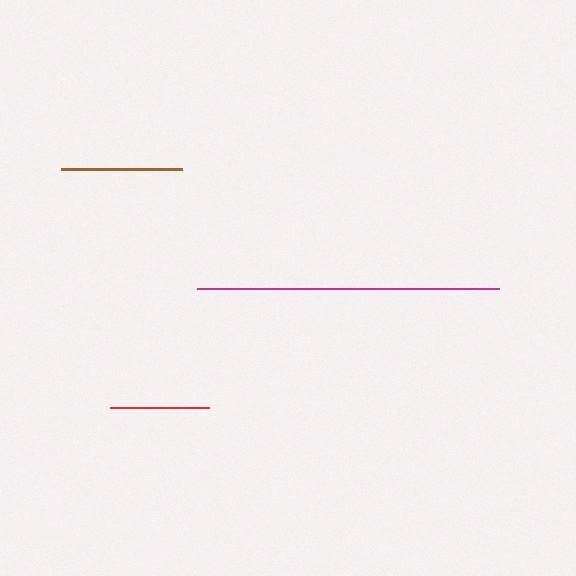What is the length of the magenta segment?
The magenta segment is approximately 302 pixels long.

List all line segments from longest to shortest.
From longest to shortest: magenta, brown, red.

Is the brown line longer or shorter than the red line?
The brown line is longer than the red line.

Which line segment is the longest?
The magenta line is the longest at approximately 302 pixels.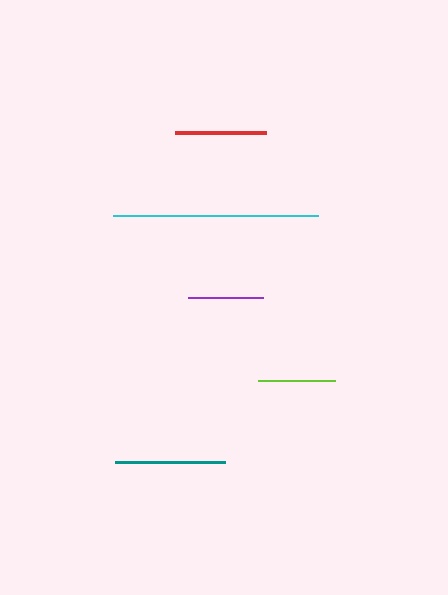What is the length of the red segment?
The red segment is approximately 91 pixels long.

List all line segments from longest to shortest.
From longest to shortest: cyan, teal, red, lime, purple.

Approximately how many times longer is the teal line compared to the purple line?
The teal line is approximately 1.5 times the length of the purple line.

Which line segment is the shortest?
The purple line is the shortest at approximately 75 pixels.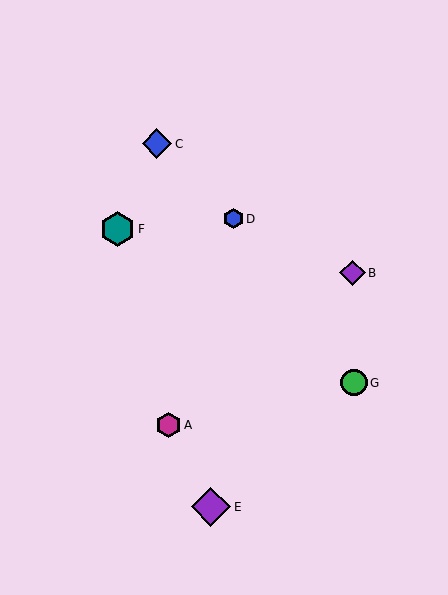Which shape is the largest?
The purple diamond (labeled E) is the largest.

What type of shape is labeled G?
Shape G is a green circle.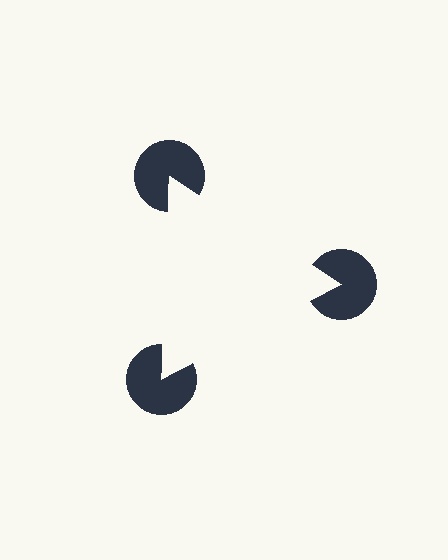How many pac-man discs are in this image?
There are 3 — one at each vertex of the illusory triangle.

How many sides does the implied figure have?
3 sides.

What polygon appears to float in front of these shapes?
An illusory triangle — its edges are inferred from the aligned wedge cuts in the pac-man discs, not physically drawn.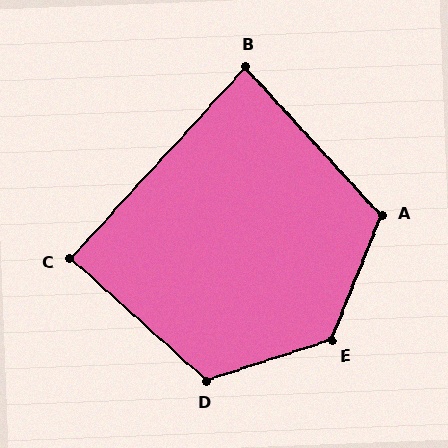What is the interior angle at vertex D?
Approximately 120 degrees (obtuse).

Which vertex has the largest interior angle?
E, at approximately 130 degrees.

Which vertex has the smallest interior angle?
B, at approximately 85 degrees.